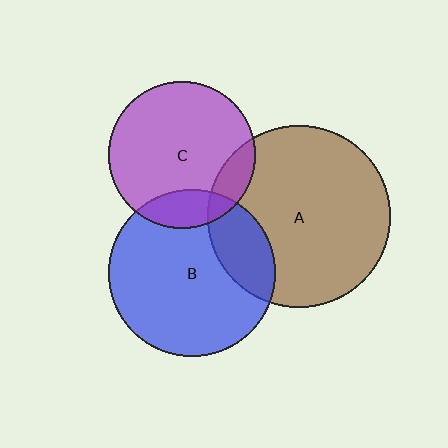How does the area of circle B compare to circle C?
Approximately 1.3 times.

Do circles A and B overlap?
Yes.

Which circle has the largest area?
Circle A (brown).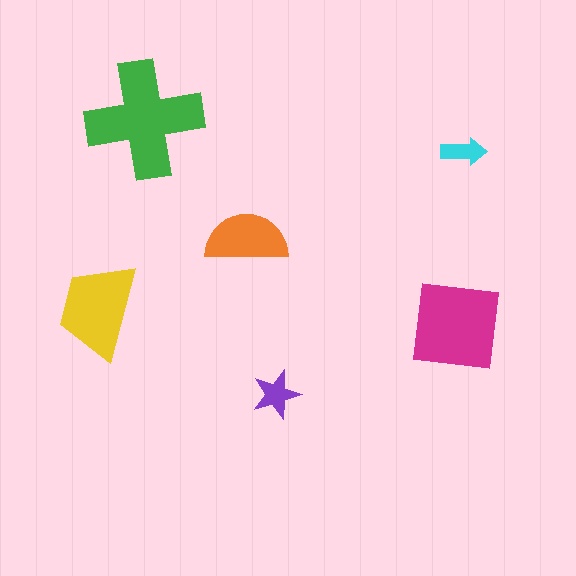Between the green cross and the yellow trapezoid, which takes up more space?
The green cross.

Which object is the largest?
The green cross.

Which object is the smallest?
The cyan arrow.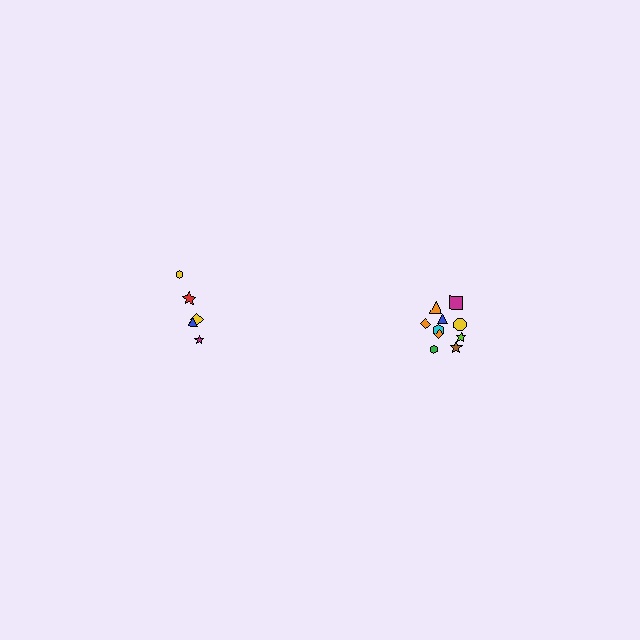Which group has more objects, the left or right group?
The right group.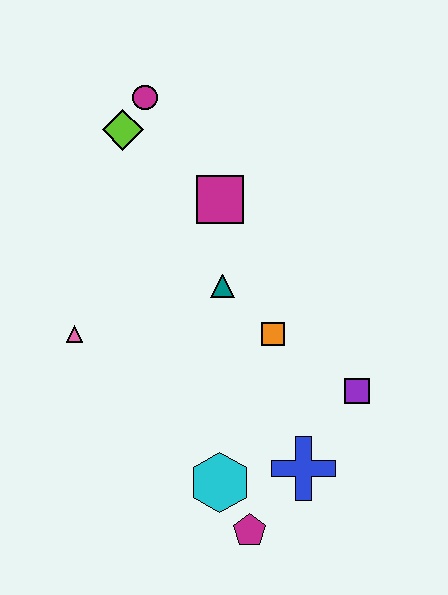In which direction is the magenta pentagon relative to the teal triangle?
The magenta pentagon is below the teal triangle.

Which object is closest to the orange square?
The teal triangle is closest to the orange square.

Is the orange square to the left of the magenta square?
No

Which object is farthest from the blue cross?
The magenta circle is farthest from the blue cross.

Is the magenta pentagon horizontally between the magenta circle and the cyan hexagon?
No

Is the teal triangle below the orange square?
No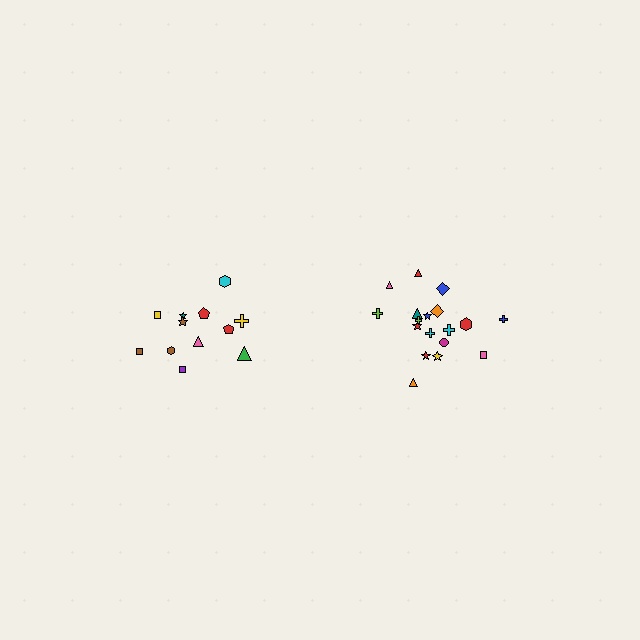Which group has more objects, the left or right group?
The right group.